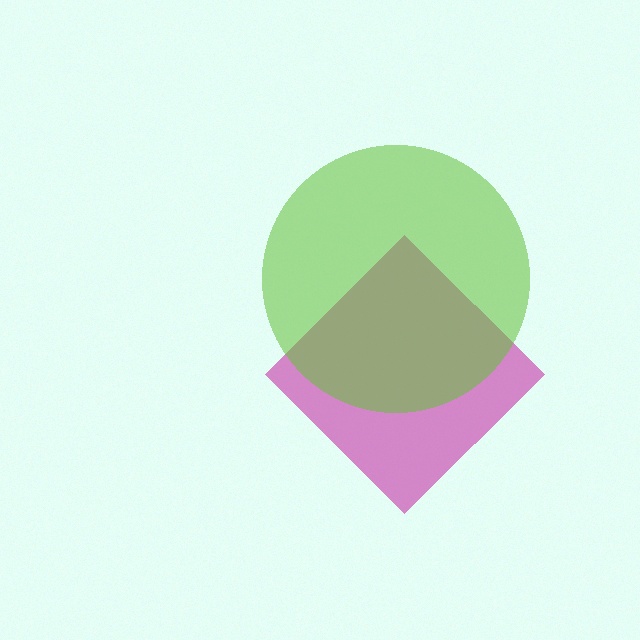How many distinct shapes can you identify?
There are 2 distinct shapes: a magenta diamond, a lime circle.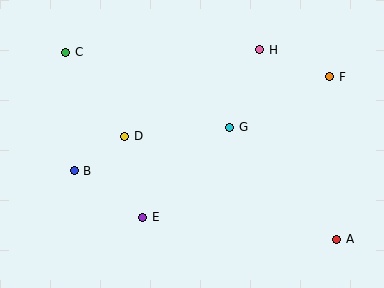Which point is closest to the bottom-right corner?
Point A is closest to the bottom-right corner.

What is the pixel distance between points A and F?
The distance between A and F is 163 pixels.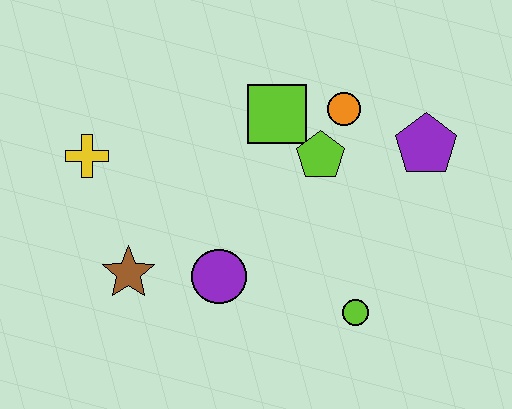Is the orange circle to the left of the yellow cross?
No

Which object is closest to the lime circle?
The purple circle is closest to the lime circle.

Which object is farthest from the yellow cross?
The purple pentagon is farthest from the yellow cross.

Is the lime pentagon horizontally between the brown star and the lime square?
No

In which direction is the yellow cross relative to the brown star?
The yellow cross is above the brown star.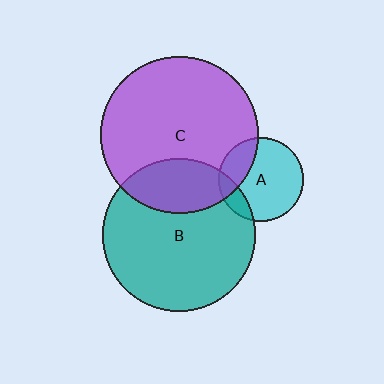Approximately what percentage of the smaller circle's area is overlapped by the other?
Approximately 15%.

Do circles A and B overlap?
Yes.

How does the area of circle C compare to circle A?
Approximately 3.5 times.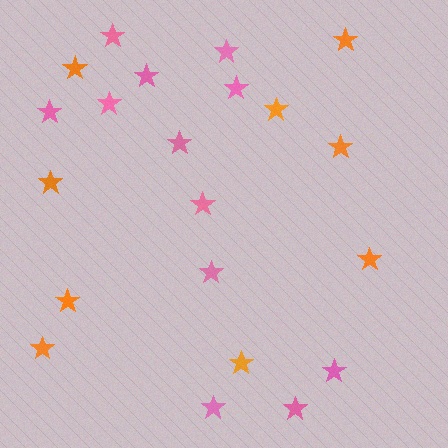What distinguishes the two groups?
There are 2 groups: one group of pink stars (12) and one group of orange stars (9).